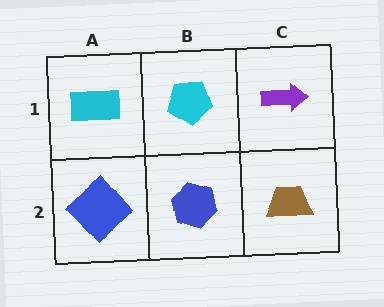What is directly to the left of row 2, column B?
A blue diamond.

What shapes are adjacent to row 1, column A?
A blue diamond (row 2, column A), a cyan pentagon (row 1, column B).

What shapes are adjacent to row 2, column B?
A cyan pentagon (row 1, column B), a blue diamond (row 2, column A), a brown trapezoid (row 2, column C).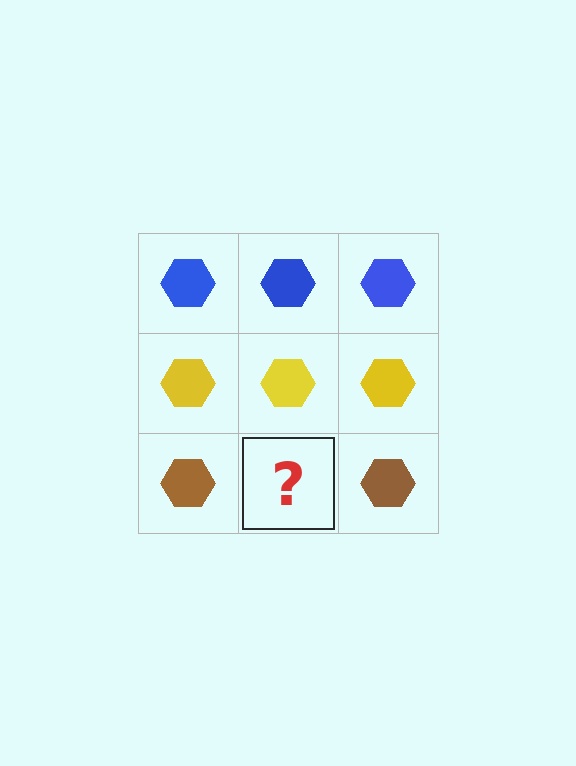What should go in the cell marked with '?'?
The missing cell should contain a brown hexagon.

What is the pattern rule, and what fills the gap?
The rule is that each row has a consistent color. The gap should be filled with a brown hexagon.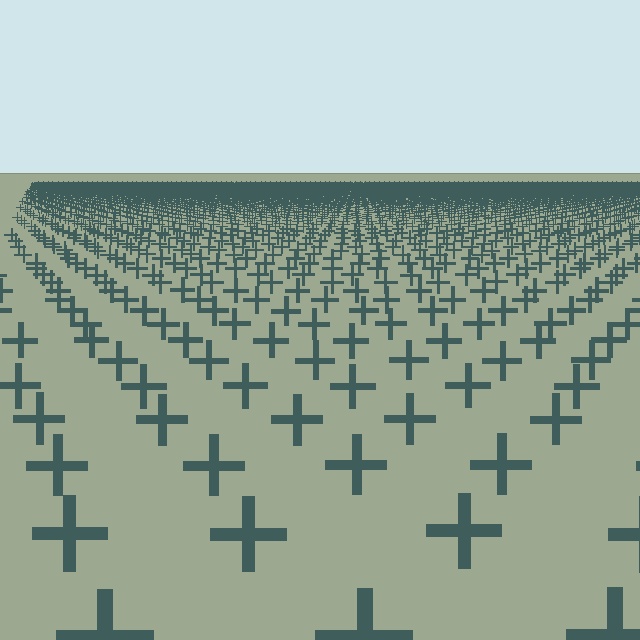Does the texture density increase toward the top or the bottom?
Density increases toward the top.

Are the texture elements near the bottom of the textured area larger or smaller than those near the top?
Larger. Near the bottom, elements are closer to the viewer and appear at a bigger on-screen size.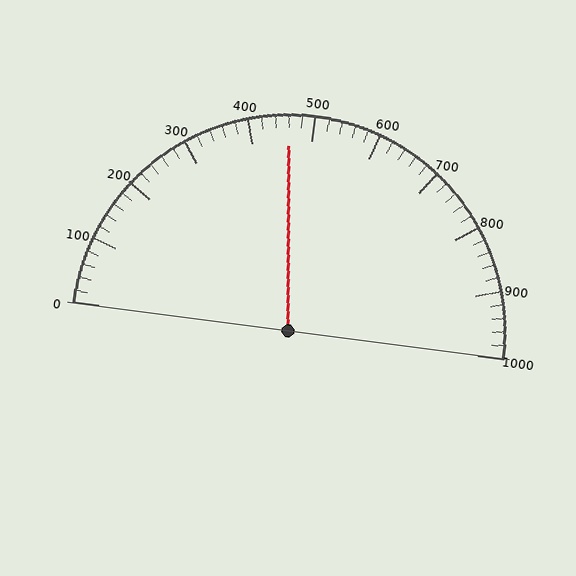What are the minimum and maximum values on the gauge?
The gauge ranges from 0 to 1000.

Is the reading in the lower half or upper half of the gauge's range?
The reading is in the lower half of the range (0 to 1000).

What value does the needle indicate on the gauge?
The needle indicates approximately 460.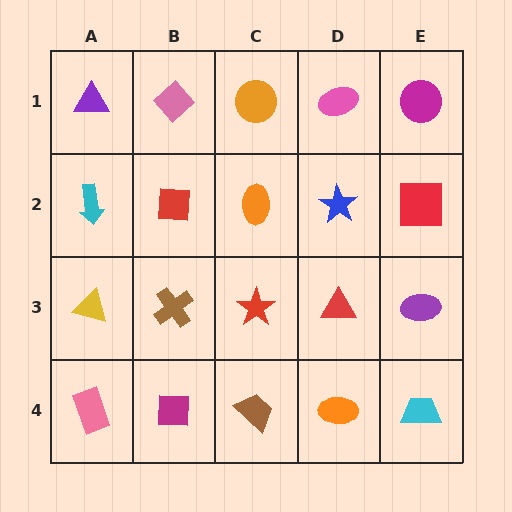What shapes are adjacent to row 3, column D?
A blue star (row 2, column D), an orange ellipse (row 4, column D), a red star (row 3, column C), a purple ellipse (row 3, column E).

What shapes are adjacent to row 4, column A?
A yellow triangle (row 3, column A), a magenta square (row 4, column B).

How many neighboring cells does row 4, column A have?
2.